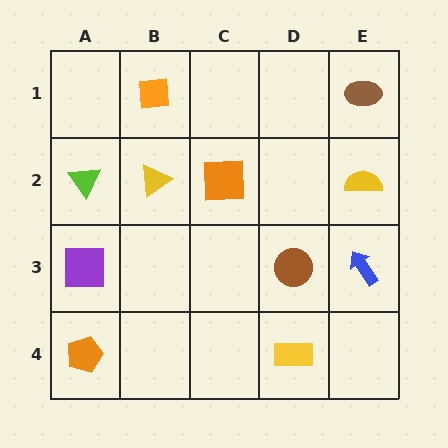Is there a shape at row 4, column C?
No, that cell is empty.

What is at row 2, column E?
A yellow semicircle.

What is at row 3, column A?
A purple square.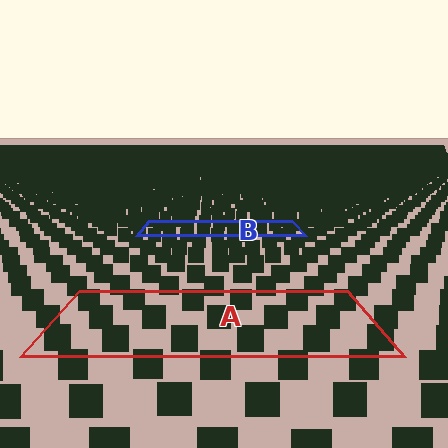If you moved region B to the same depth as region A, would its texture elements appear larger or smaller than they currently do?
They would appear larger. At a closer depth, the same texture elements are projected at a bigger on-screen size.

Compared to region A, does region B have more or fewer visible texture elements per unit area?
Region B has more texture elements per unit area — they are packed more densely because it is farther away.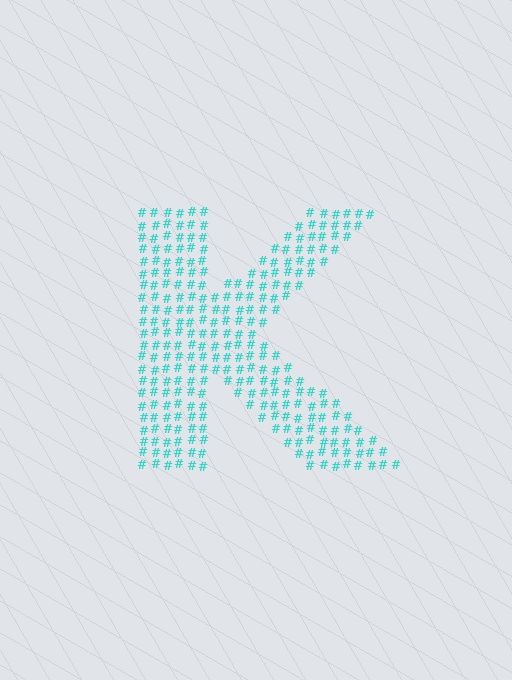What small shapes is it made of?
It is made of small hash symbols.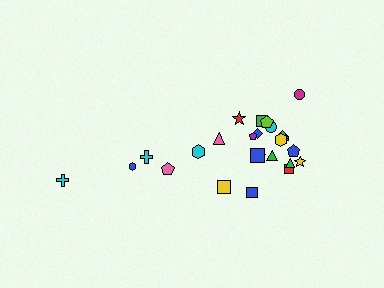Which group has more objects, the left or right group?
The right group.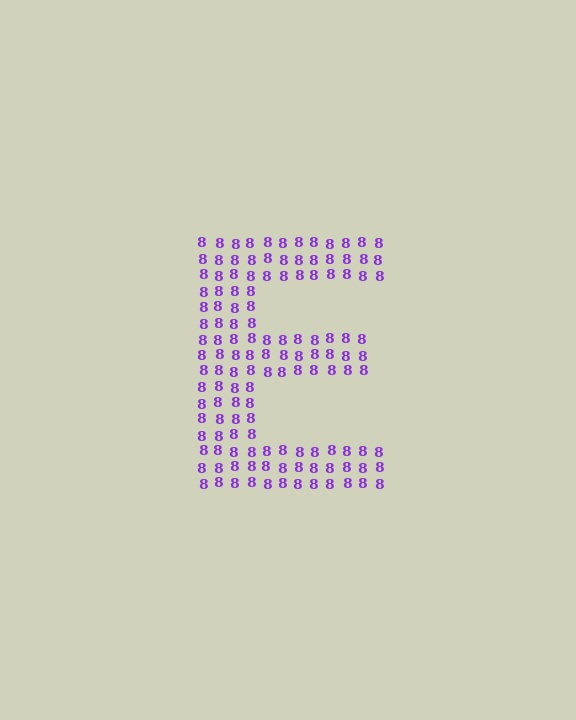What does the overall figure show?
The overall figure shows the letter E.